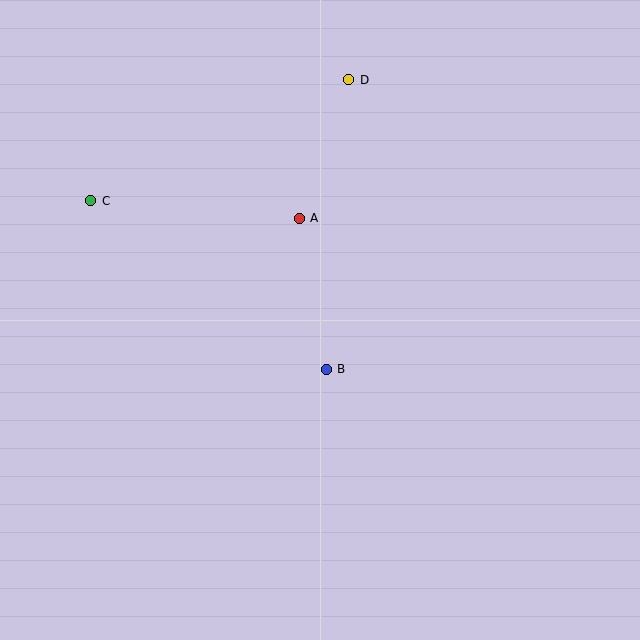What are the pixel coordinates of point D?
Point D is at (349, 80).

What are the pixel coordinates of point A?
Point A is at (299, 218).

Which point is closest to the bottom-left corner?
Point B is closest to the bottom-left corner.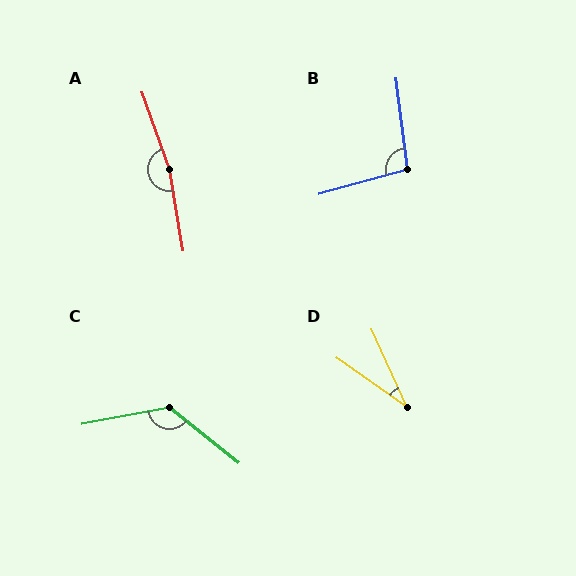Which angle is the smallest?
D, at approximately 30 degrees.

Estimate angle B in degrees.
Approximately 98 degrees.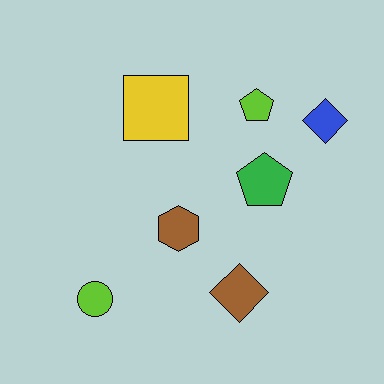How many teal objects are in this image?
There are no teal objects.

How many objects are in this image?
There are 7 objects.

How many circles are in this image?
There is 1 circle.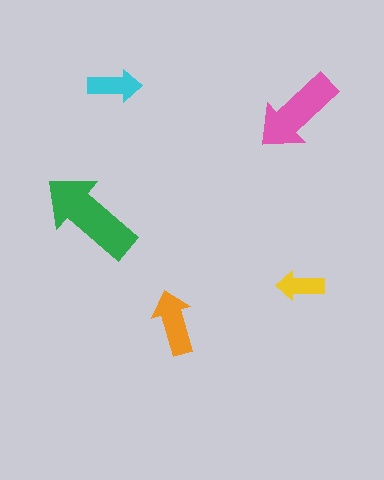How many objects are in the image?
There are 5 objects in the image.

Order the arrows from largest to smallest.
the green one, the pink one, the orange one, the cyan one, the yellow one.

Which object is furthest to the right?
The yellow arrow is rightmost.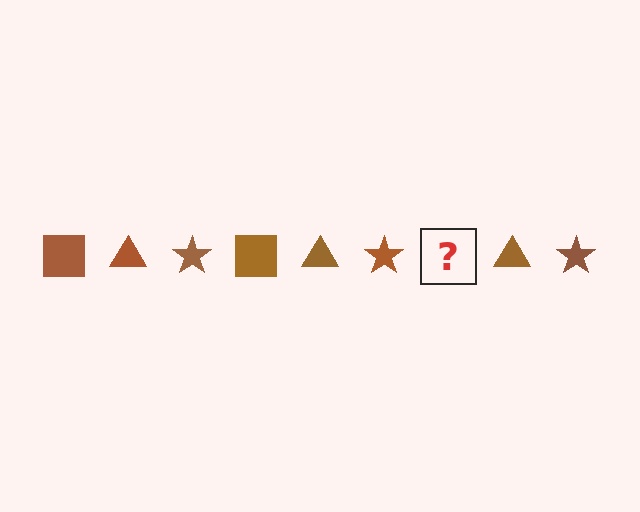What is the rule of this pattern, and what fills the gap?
The rule is that the pattern cycles through square, triangle, star shapes in brown. The gap should be filled with a brown square.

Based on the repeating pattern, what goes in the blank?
The blank should be a brown square.